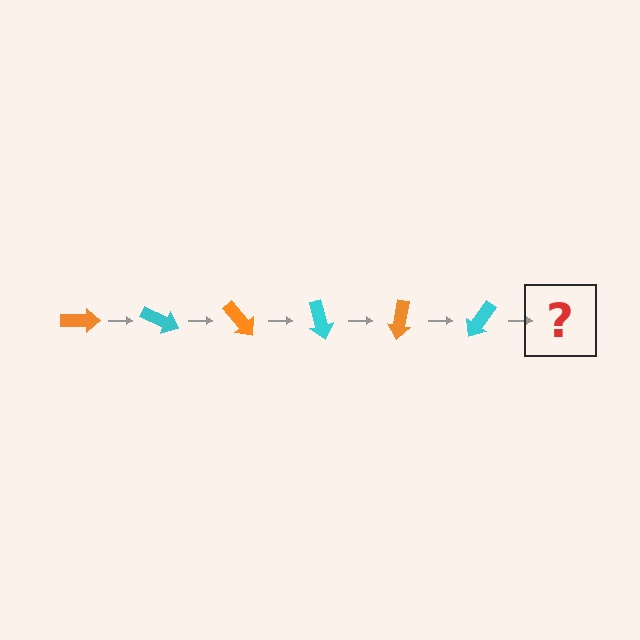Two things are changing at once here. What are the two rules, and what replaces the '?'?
The two rules are that it rotates 25 degrees each step and the color cycles through orange and cyan. The '?' should be an orange arrow, rotated 150 degrees from the start.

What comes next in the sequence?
The next element should be an orange arrow, rotated 150 degrees from the start.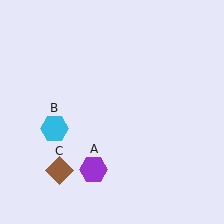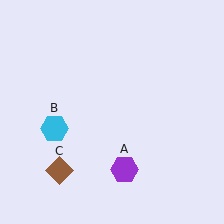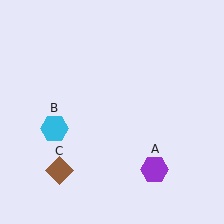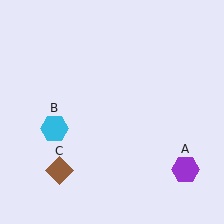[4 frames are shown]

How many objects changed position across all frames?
1 object changed position: purple hexagon (object A).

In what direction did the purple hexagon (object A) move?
The purple hexagon (object A) moved right.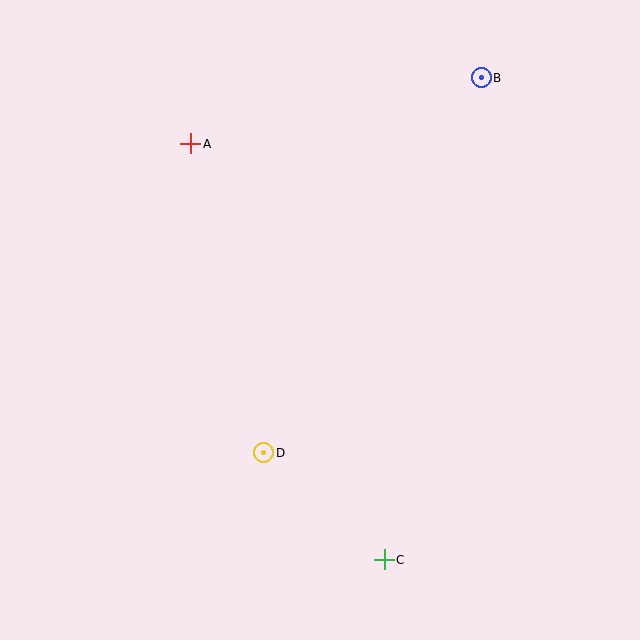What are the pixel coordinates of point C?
Point C is at (384, 560).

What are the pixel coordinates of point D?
Point D is at (264, 453).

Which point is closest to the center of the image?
Point D at (264, 453) is closest to the center.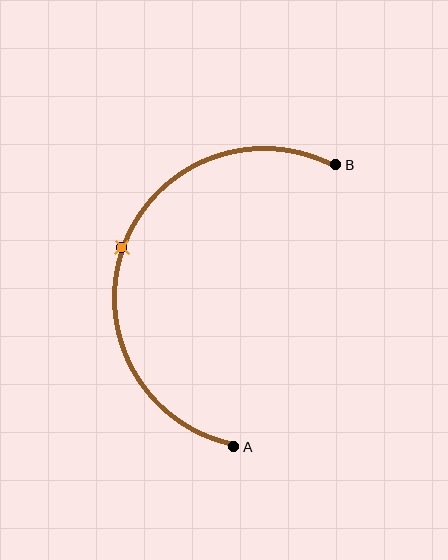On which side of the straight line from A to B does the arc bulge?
The arc bulges to the left of the straight line connecting A and B.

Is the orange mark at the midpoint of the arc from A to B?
Yes. The orange mark lies on the arc at equal arc-length from both A and B — it is the arc midpoint.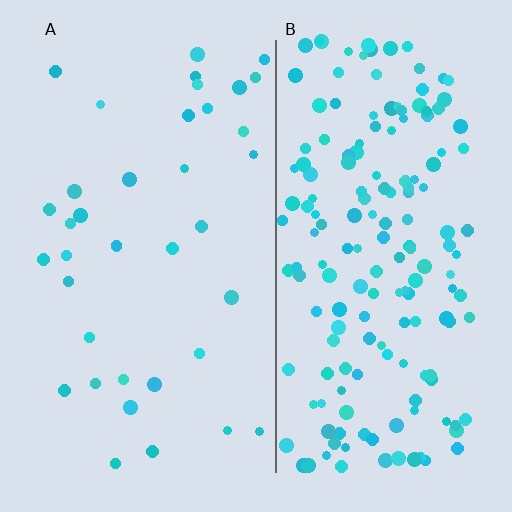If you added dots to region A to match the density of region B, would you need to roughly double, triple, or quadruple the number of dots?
Approximately quadruple.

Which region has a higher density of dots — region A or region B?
B (the right).